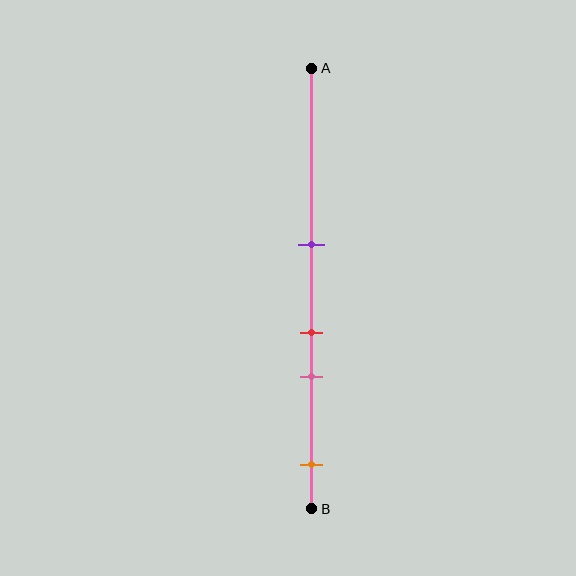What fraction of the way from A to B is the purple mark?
The purple mark is approximately 40% (0.4) of the way from A to B.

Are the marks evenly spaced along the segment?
No, the marks are not evenly spaced.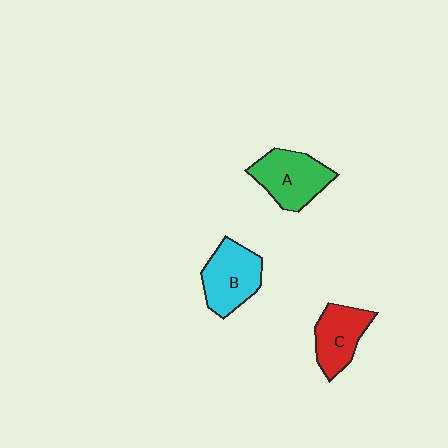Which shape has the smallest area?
Shape C (red).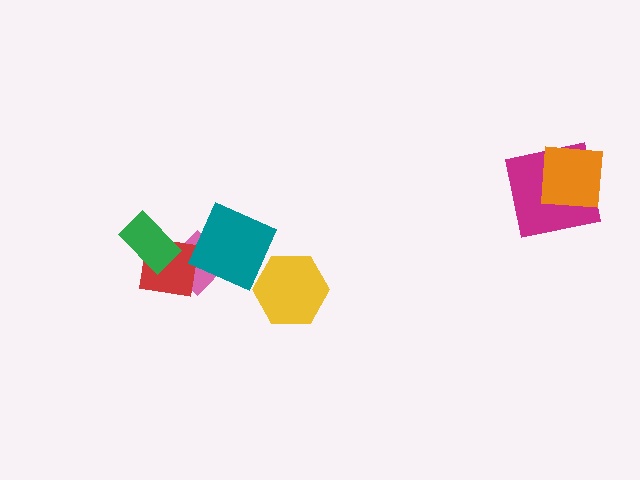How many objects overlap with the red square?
2 objects overlap with the red square.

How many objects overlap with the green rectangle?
2 objects overlap with the green rectangle.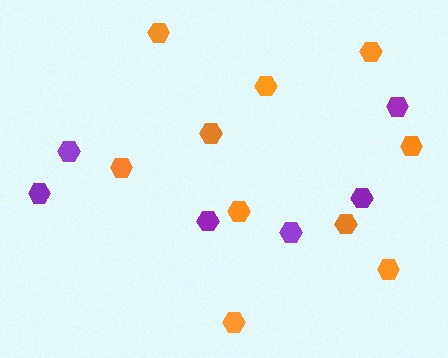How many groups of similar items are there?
There are 2 groups: one group of purple hexagons (6) and one group of orange hexagons (10).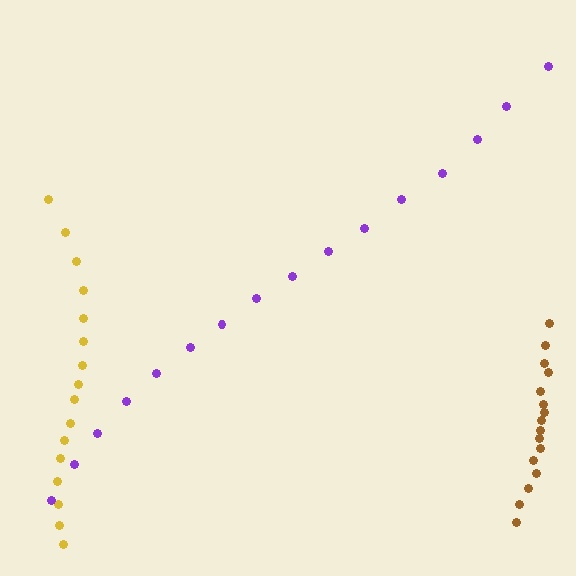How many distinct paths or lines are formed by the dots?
There are 3 distinct paths.